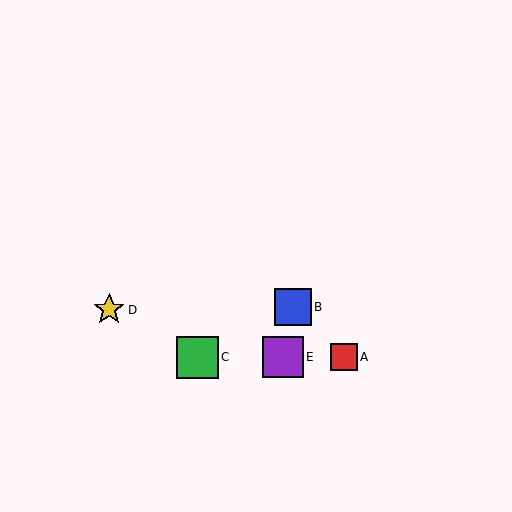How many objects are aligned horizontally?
3 objects (A, C, E) are aligned horizontally.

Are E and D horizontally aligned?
No, E is at y≈357 and D is at y≈310.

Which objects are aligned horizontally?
Objects A, C, E are aligned horizontally.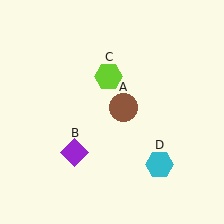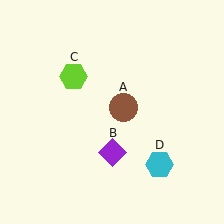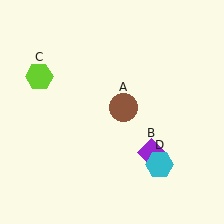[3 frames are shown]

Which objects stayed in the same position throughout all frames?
Brown circle (object A) and cyan hexagon (object D) remained stationary.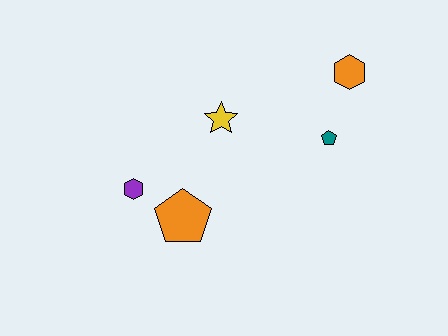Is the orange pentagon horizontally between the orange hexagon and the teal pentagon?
No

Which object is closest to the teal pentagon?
The orange hexagon is closest to the teal pentagon.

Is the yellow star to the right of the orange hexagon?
No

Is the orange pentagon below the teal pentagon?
Yes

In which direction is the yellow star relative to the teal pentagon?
The yellow star is to the left of the teal pentagon.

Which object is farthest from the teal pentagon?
The purple hexagon is farthest from the teal pentagon.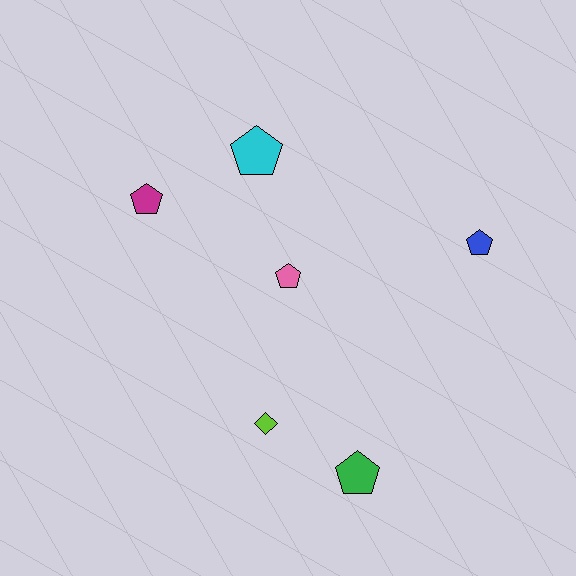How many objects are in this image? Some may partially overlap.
There are 6 objects.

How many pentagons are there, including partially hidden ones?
There are 5 pentagons.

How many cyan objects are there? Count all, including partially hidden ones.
There is 1 cyan object.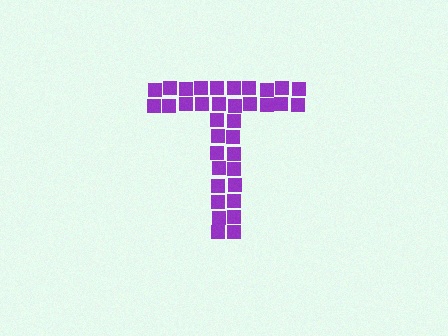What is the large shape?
The large shape is the letter T.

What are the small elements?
The small elements are squares.